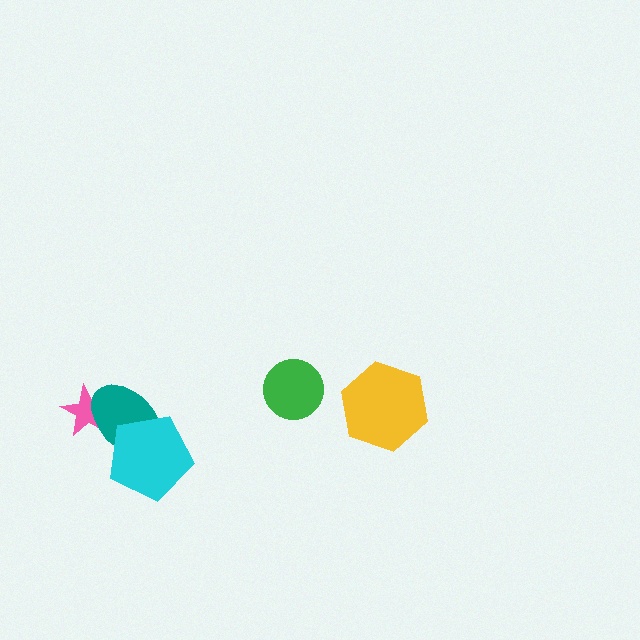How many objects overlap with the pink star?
1 object overlaps with the pink star.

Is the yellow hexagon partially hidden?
No, no other shape covers it.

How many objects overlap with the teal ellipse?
2 objects overlap with the teal ellipse.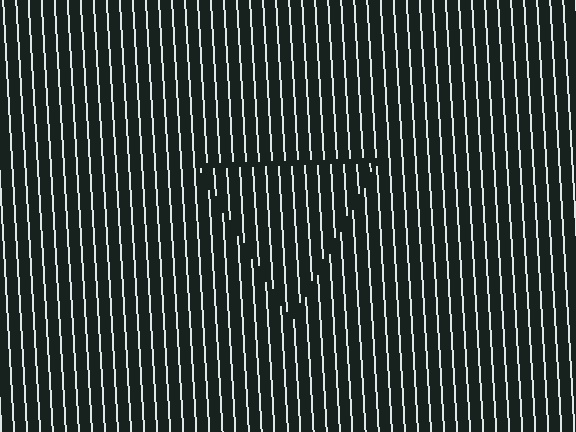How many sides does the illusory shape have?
3 sides — the line-ends trace a triangle.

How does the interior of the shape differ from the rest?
The interior of the shape contains the same grating, shifted by half a period — the contour is defined by the phase discontinuity where line-ends from the inner and outer gratings abut.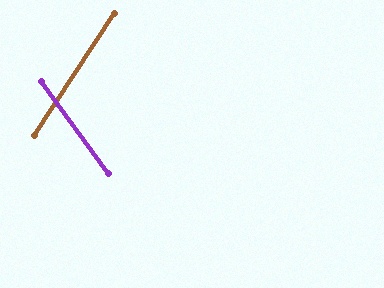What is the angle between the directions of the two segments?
Approximately 69 degrees.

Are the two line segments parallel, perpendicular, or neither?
Neither parallel nor perpendicular — they differ by about 69°.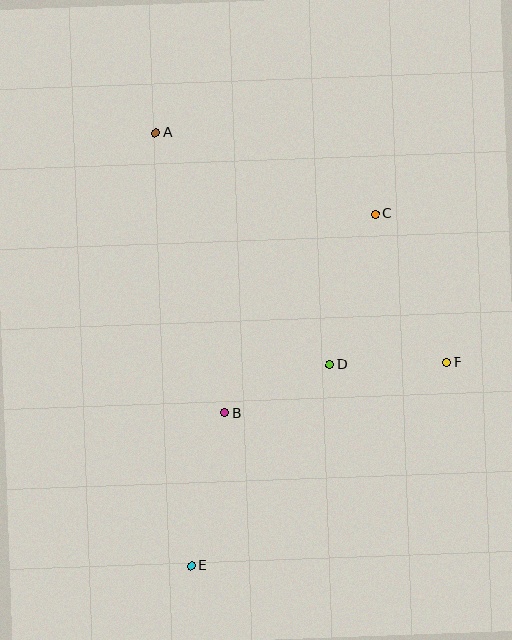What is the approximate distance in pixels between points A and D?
The distance between A and D is approximately 289 pixels.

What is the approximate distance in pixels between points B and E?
The distance between B and E is approximately 157 pixels.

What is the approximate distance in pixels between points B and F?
The distance between B and F is approximately 227 pixels.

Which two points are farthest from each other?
Points A and E are farthest from each other.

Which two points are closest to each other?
Points B and D are closest to each other.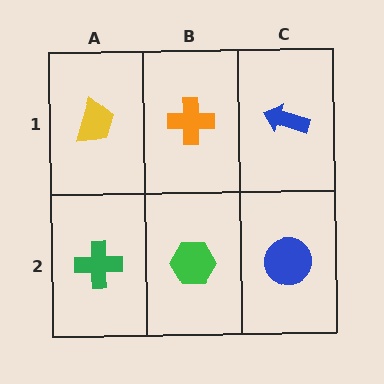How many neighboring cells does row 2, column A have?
2.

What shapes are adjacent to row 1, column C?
A blue circle (row 2, column C), an orange cross (row 1, column B).